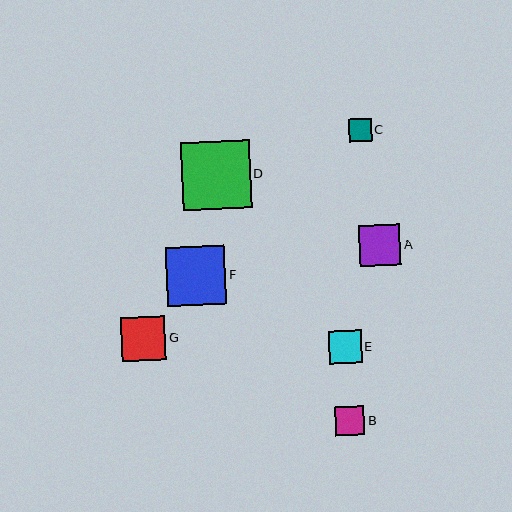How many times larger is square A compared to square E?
Square A is approximately 1.3 times the size of square E.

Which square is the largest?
Square D is the largest with a size of approximately 69 pixels.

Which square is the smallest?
Square C is the smallest with a size of approximately 23 pixels.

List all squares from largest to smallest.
From largest to smallest: D, F, G, A, E, B, C.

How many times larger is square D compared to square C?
Square D is approximately 3.0 times the size of square C.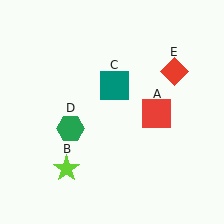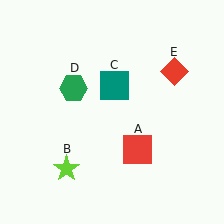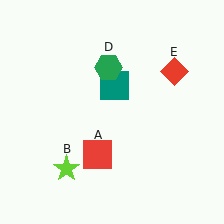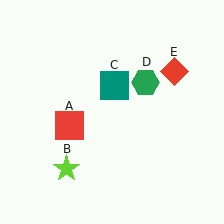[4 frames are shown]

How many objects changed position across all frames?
2 objects changed position: red square (object A), green hexagon (object D).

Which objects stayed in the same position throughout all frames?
Lime star (object B) and teal square (object C) and red diamond (object E) remained stationary.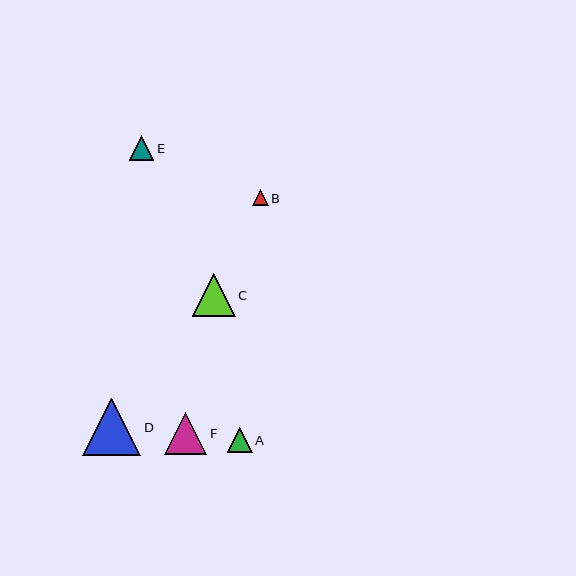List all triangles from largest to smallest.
From largest to smallest: D, C, F, A, E, B.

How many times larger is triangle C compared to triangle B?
Triangle C is approximately 2.8 times the size of triangle B.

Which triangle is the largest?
Triangle D is the largest with a size of approximately 58 pixels.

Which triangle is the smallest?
Triangle B is the smallest with a size of approximately 15 pixels.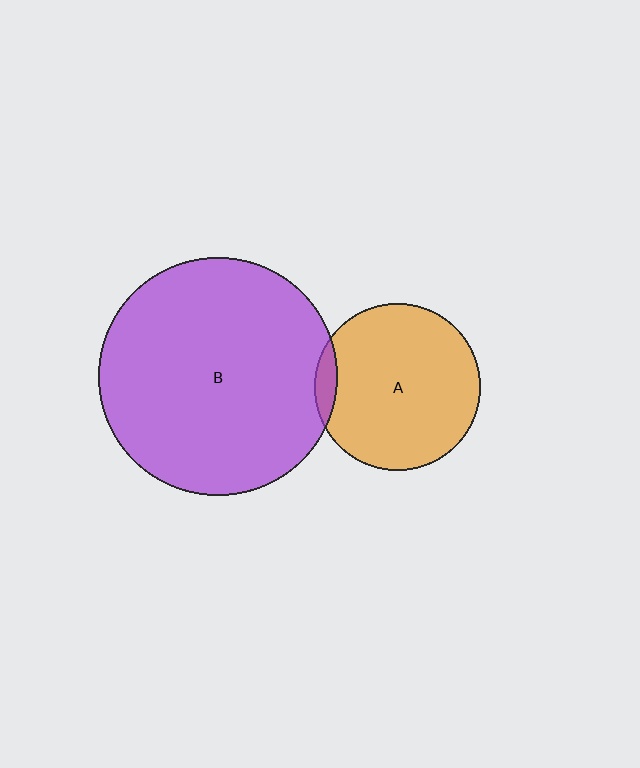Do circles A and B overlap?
Yes.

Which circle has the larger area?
Circle B (purple).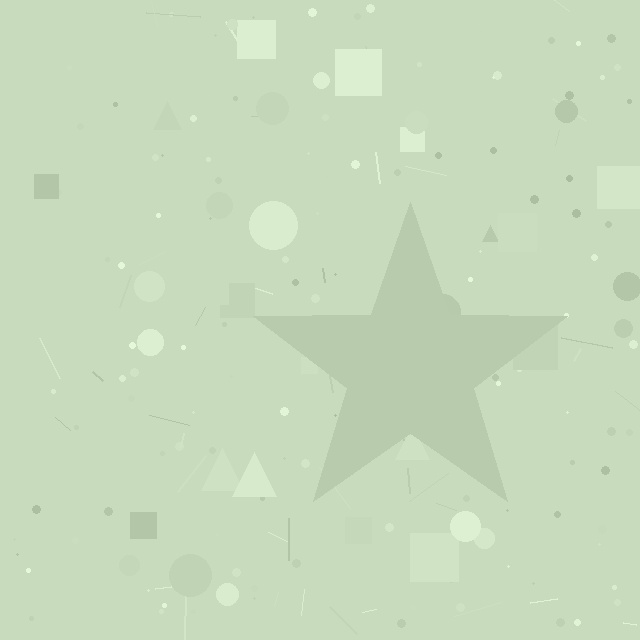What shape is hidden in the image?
A star is hidden in the image.